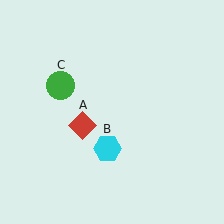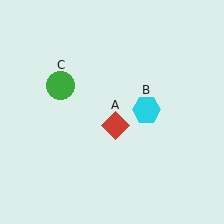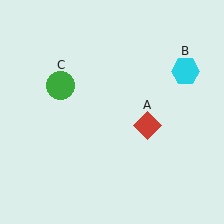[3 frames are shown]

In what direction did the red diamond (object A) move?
The red diamond (object A) moved right.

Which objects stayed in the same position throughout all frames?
Green circle (object C) remained stationary.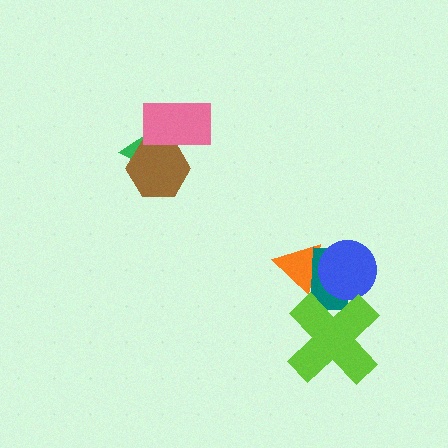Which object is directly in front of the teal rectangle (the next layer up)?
The blue circle is directly in front of the teal rectangle.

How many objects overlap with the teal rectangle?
3 objects overlap with the teal rectangle.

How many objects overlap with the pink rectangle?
2 objects overlap with the pink rectangle.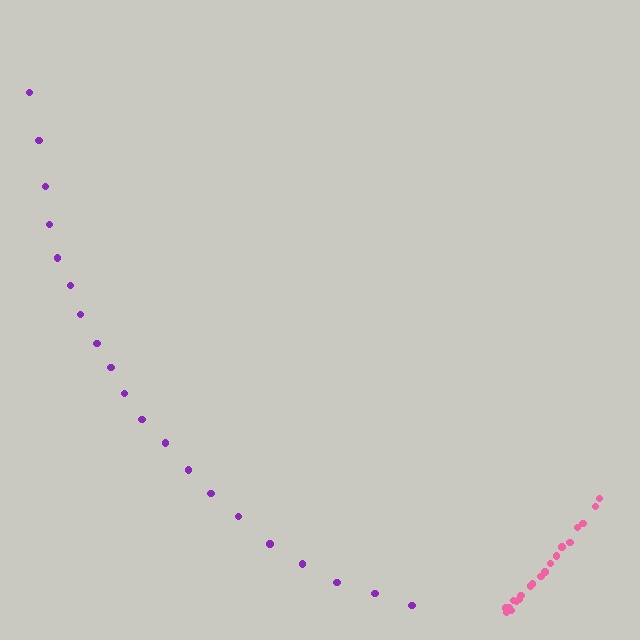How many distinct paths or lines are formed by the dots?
There are 2 distinct paths.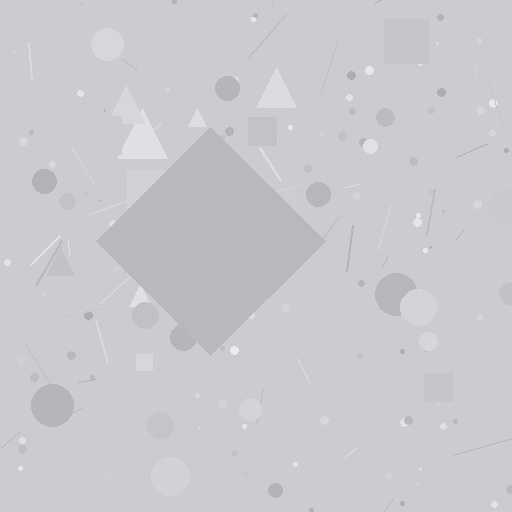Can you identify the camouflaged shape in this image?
The camouflaged shape is a diamond.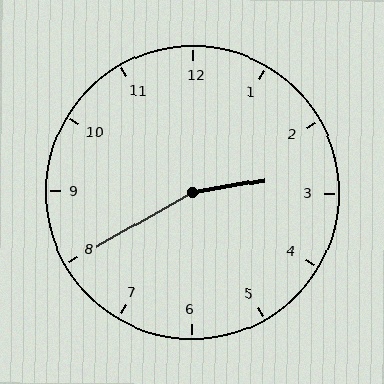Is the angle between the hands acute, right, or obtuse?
It is obtuse.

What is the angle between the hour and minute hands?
Approximately 160 degrees.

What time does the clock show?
2:40.